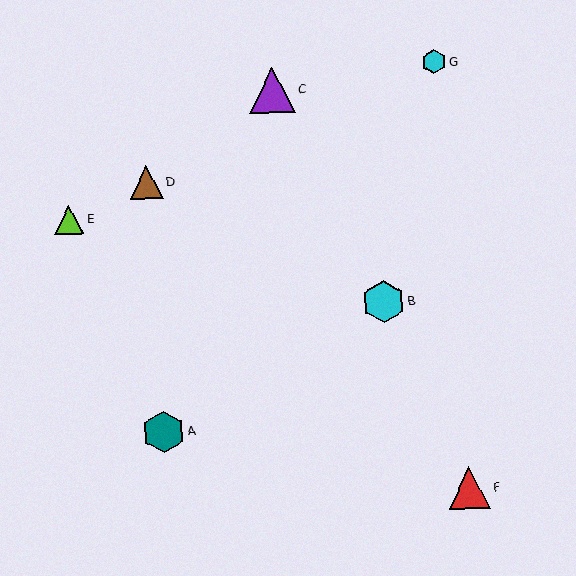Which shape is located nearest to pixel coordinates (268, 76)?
The purple triangle (labeled C) at (272, 90) is nearest to that location.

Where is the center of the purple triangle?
The center of the purple triangle is at (272, 90).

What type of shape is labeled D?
Shape D is a brown triangle.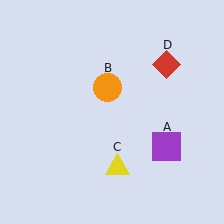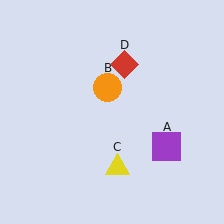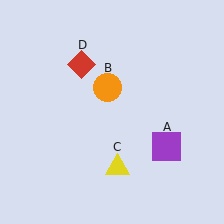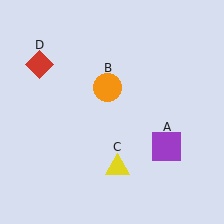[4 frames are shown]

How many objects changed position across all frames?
1 object changed position: red diamond (object D).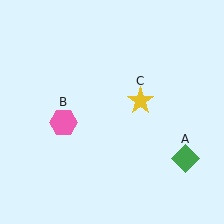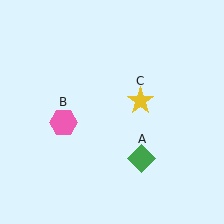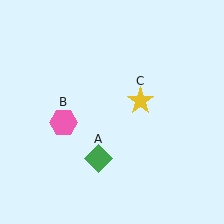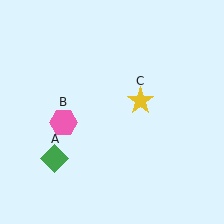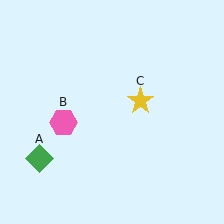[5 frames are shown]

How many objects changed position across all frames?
1 object changed position: green diamond (object A).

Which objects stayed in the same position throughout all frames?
Pink hexagon (object B) and yellow star (object C) remained stationary.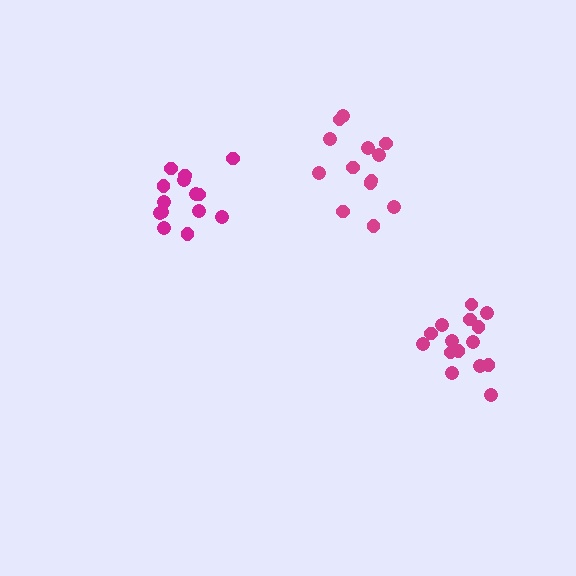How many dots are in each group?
Group 1: 14 dots, Group 2: 15 dots, Group 3: 13 dots (42 total).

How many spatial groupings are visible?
There are 3 spatial groupings.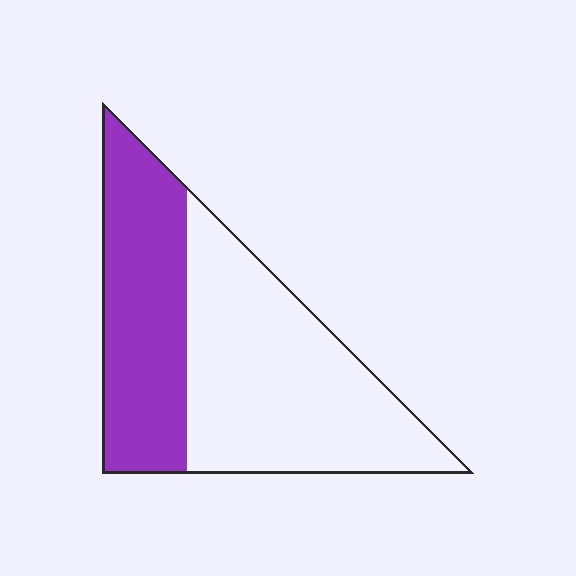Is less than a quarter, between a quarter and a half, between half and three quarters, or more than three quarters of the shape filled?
Between a quarter and a half.